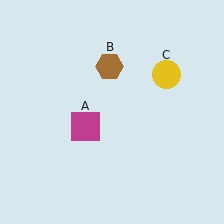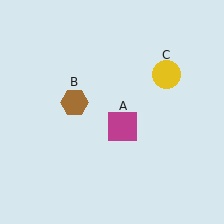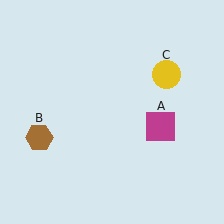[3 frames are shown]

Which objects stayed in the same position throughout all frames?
Yellow circle (object C) remained stationary.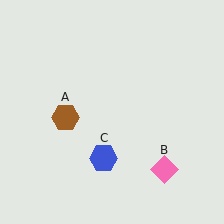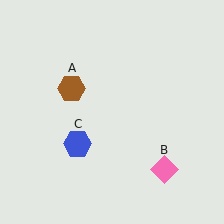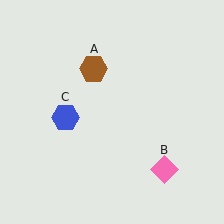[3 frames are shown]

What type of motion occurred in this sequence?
The brown hexagon (object A), blue hexagon (object C) rotated clockwise around the center of the scene.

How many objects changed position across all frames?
2 objects changed position: brown hexagon (object A), blue hexagon (object C).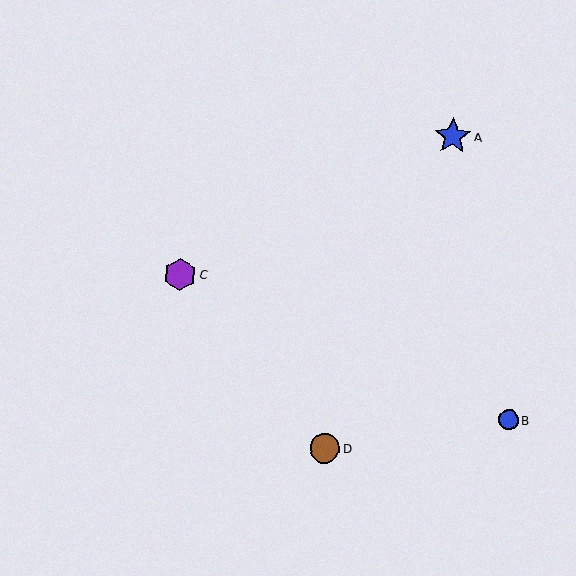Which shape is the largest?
The blue star (labeled A) is the largest.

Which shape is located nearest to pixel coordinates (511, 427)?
The blue circle (labeled B) at (508, 420) is nearest to that location.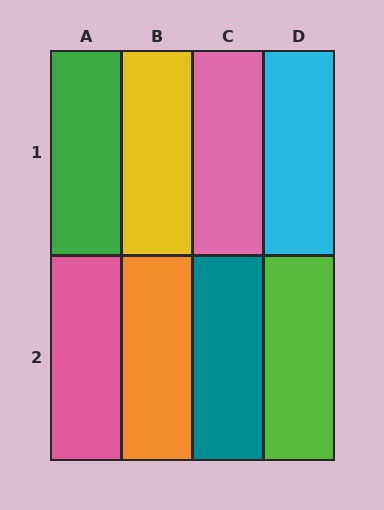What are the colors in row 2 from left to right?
Pink, orange, teal, lime.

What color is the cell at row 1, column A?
Green.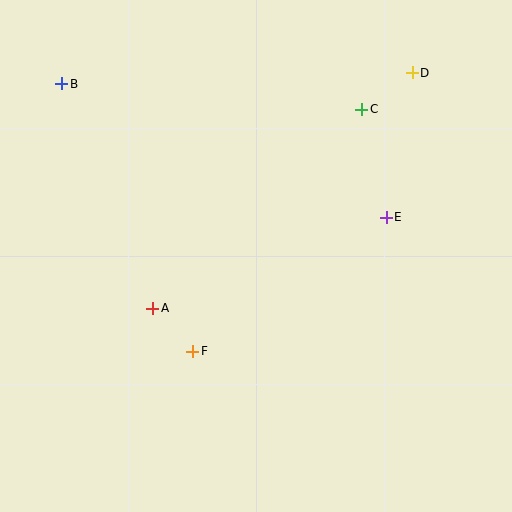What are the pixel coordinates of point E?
Point E is at (386, 217).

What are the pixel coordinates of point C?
Point C is at (362, 109).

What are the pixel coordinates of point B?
Point B is at (62, 84).